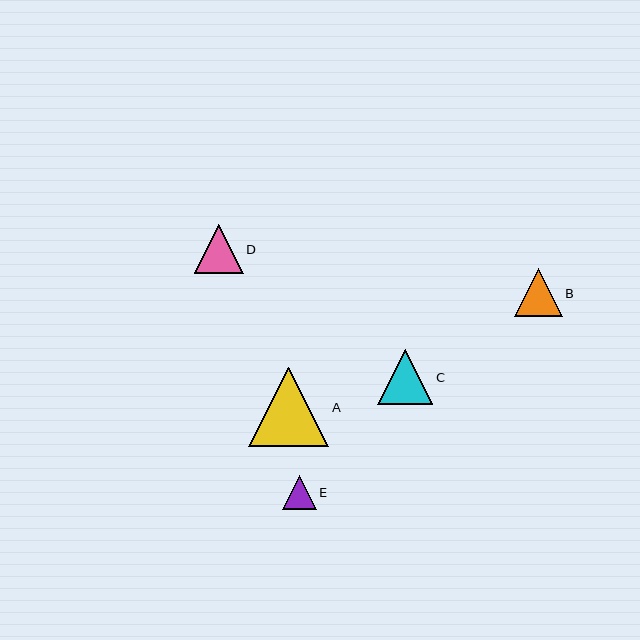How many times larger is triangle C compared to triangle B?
Triangle C is approximately 1.1 times the size of triangle B.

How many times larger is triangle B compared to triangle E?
Triangle B is approximately 1.4 times the size of triangle E.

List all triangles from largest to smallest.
From largest to smallest: A, C, D, B, E.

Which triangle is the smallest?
Triangle E is the smallest with a size of approximately 34 pixels.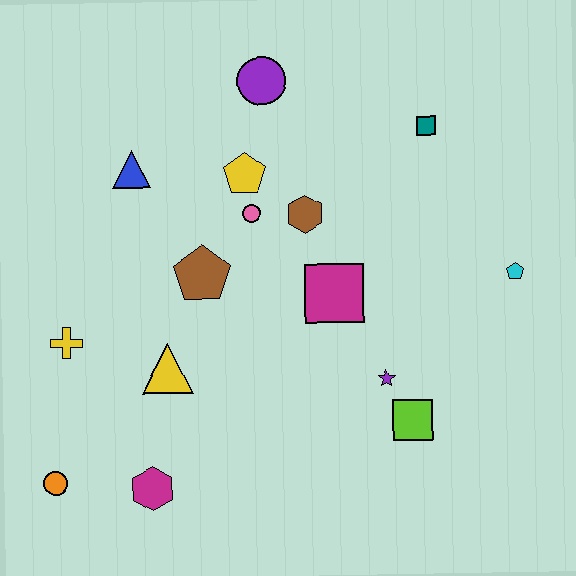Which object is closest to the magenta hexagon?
The orange circle is closest to the magenta hexagon.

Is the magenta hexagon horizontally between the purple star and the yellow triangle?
No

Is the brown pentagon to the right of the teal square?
No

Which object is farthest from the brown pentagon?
The cyan pentagon is farthest from the brown pentagon.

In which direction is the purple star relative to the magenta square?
The purple star is below the magenta square.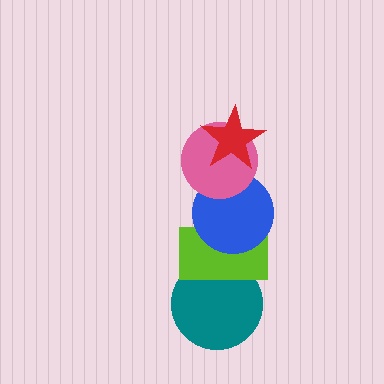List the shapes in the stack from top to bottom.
From top to bottom: the red star, the pink circle, the blue circle, the lime rectangle, the teal circle.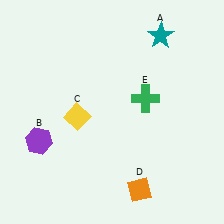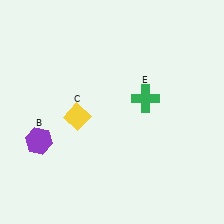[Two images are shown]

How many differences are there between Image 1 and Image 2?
There are 2 differences between the two images.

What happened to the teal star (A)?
The teal star (A) was removed in Image 2. It was in the top-right area of Image 1.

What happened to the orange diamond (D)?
The orange diamond (D) was removed in Image 2. It was in the bottom-right area of Image 1.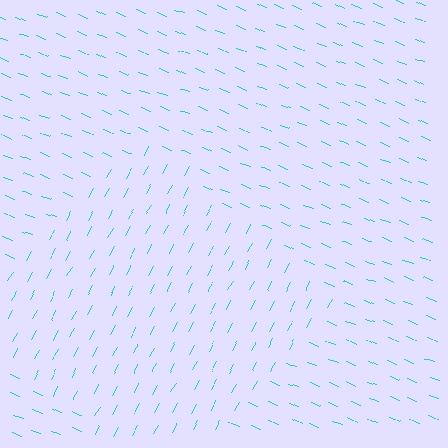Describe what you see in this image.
The image is filled with small cyan line segments. A diamond region in the image has lines oriented differently from the surrounding lines, creating a visible texture boundary.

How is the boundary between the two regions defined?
The boundary is defined purely by a change in line orientation (approximately 83 degrees difference). All lines are the same color and thickness.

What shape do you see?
I see a diamond.